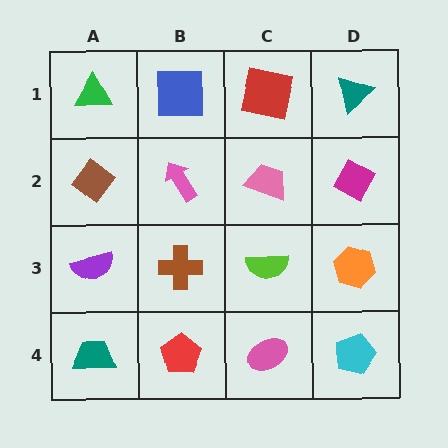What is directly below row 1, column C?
A pink trapezoid.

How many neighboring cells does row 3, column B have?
4.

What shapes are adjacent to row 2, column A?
A green triangle (row 1, column A), a purple semicircle (row 3, column A), a pink arrow (row 2, column B).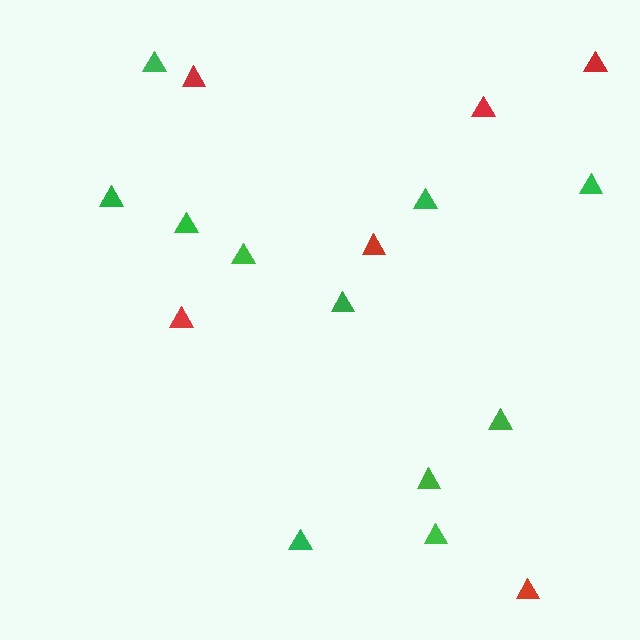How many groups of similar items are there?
There are 2 groups: one group of red triangles (6) and one group of green triangles (11).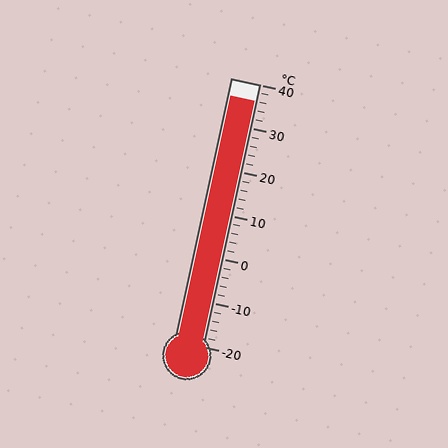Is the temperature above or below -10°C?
The temperature is above -10°C.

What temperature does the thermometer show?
The thermometer shows approximately 36°C.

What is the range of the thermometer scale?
The thermometer scale ranges from -20°C to 40°C.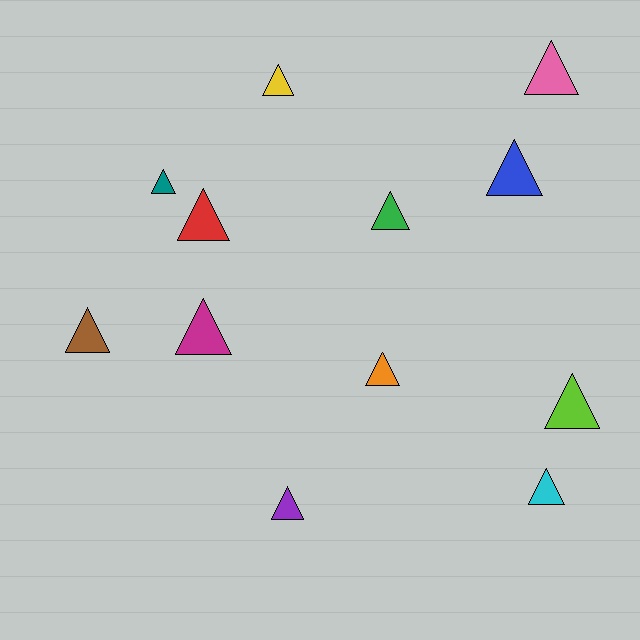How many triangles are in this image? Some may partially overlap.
There are 12 triangles.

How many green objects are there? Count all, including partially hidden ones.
There is 1 green object.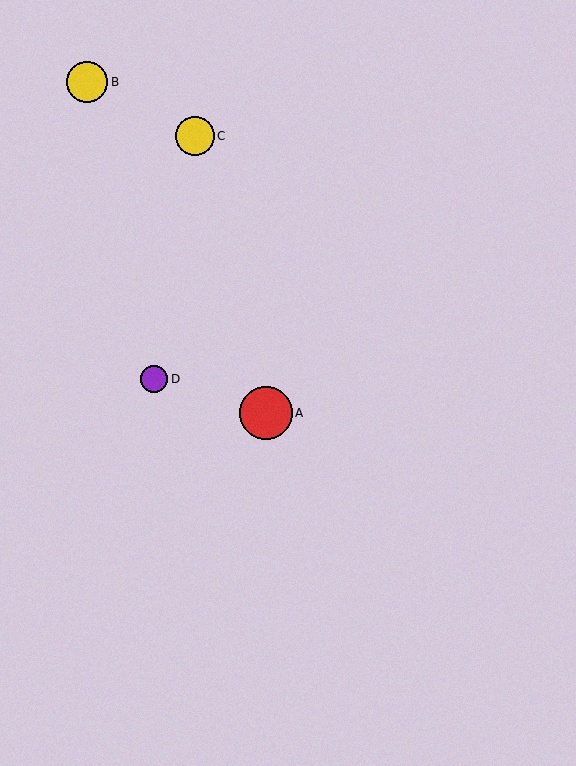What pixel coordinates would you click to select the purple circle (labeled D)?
Click at (154, 379) to select the purple circle D.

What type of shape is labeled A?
Shape A is a red circle.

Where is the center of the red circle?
The center of the red circle is at (266, 413).